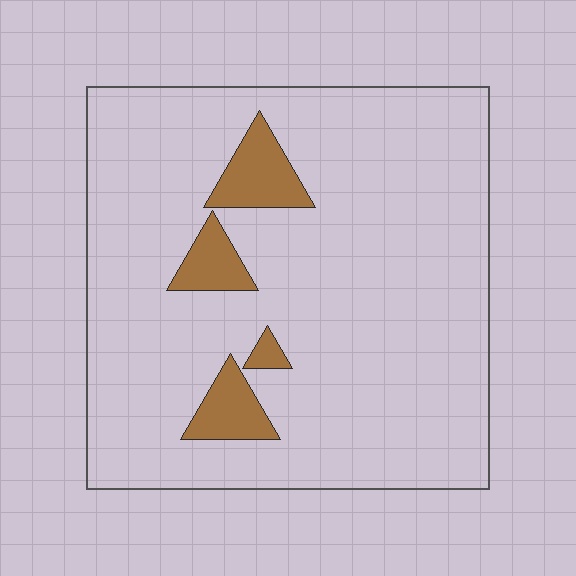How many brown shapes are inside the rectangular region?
4.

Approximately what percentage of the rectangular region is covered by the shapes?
Approximately 10%.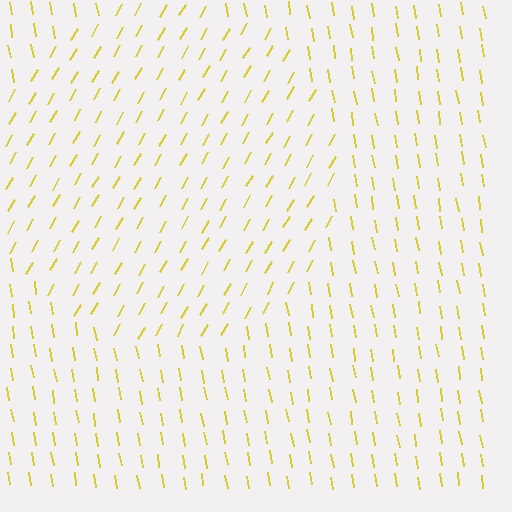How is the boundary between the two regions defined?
The boundary is defined purely by a change in line orientation (approximately 39 degrees difference). All lines are the same color and thickness.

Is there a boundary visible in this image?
Yes, there is a texture boundary formed by a change in line orientation.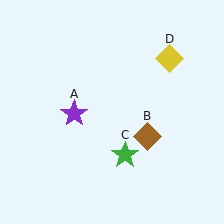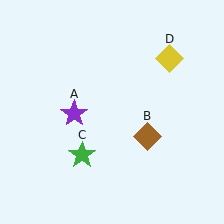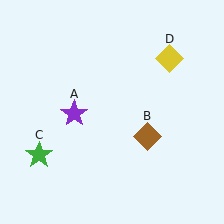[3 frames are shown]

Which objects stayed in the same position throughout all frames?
Purple star (object A) and brown diamond (object B) and yellow diamond (object D) remained stationary.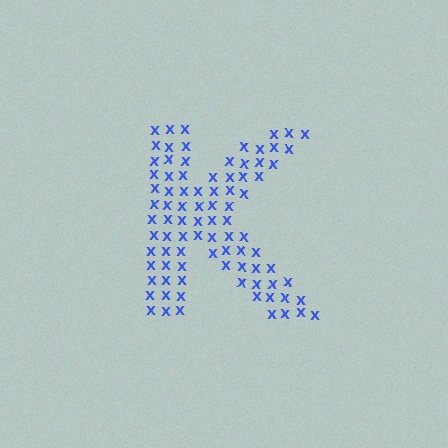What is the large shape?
The large shape is the letter K.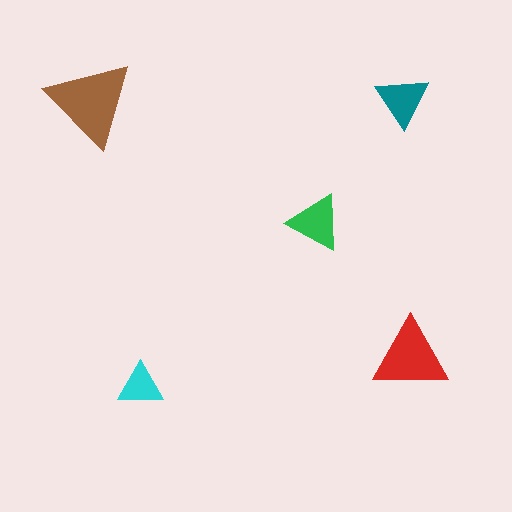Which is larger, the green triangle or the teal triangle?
The green one.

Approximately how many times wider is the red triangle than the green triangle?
About 1.5 times wider.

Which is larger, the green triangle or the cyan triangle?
The green one.